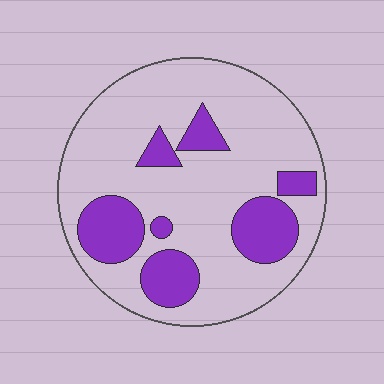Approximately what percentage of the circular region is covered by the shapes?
Approximately 25%.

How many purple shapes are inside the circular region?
7.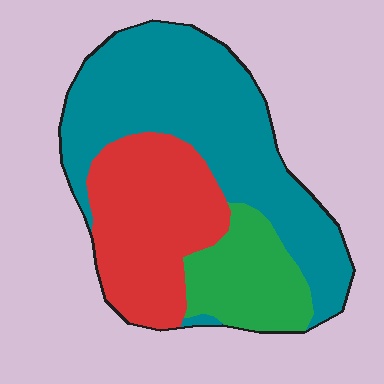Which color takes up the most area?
Teal, at roughly 50%.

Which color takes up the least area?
Green, at roughly 20%.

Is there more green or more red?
Red.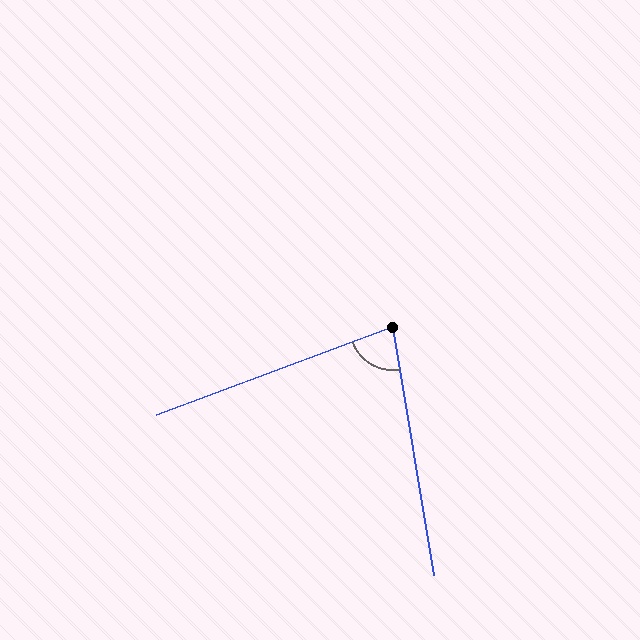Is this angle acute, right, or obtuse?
It is acute.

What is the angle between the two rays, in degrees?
Approximately 79 degrees.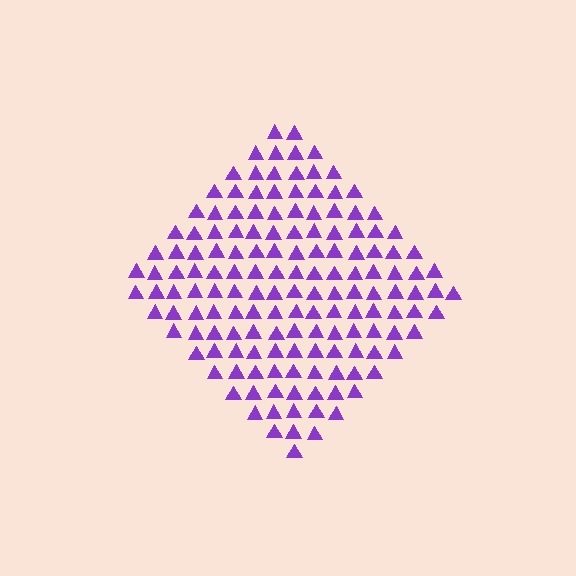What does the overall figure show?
The overall figure shows a diamond.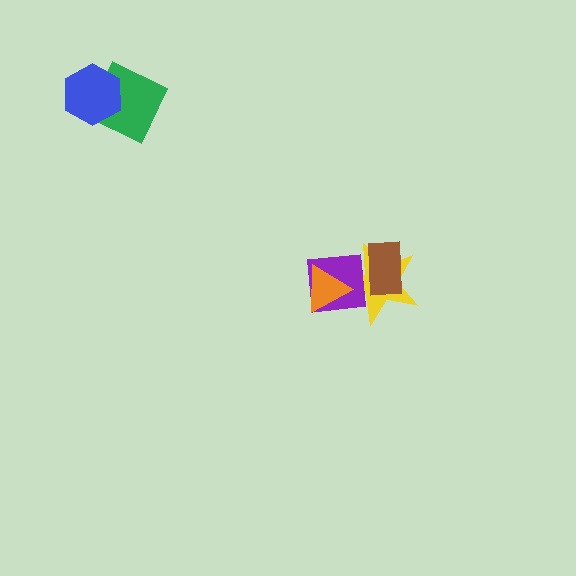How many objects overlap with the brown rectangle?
2 objects overlap with the brown rectangle.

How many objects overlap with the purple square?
3 objects overlap with the purple square.